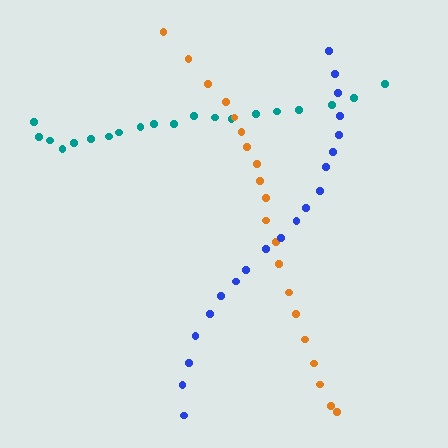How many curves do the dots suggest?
There are 3 distinct paths.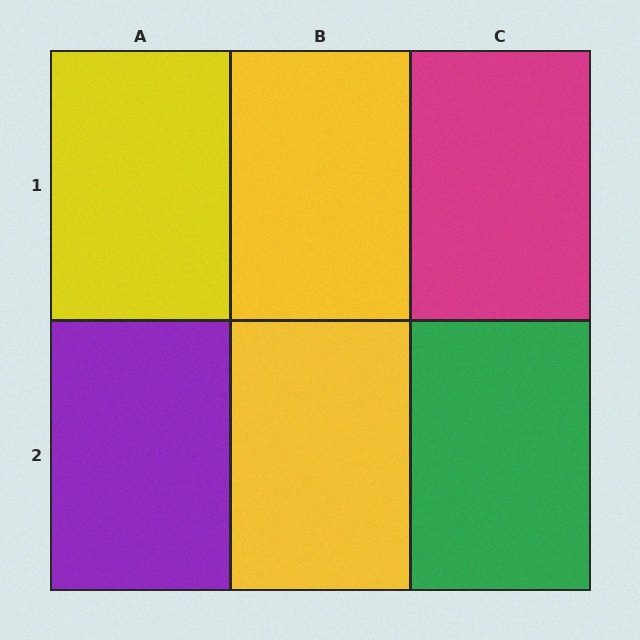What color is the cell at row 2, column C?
Green.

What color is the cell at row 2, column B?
Yellow.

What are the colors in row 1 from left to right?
Yellow, yellow, magenta.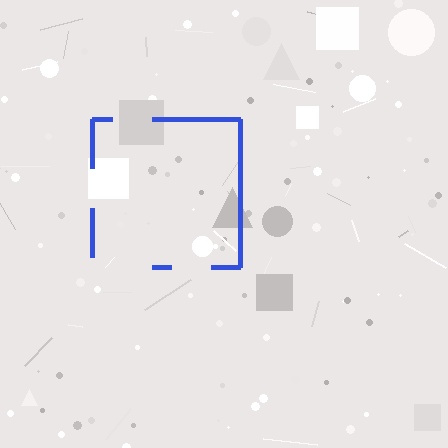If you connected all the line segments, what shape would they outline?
They would outline a square.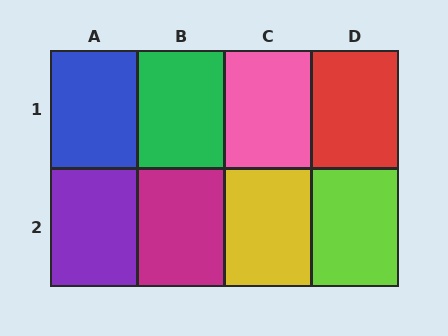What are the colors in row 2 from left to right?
Purple, magenta, yellow, lime.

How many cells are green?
1 cell is green.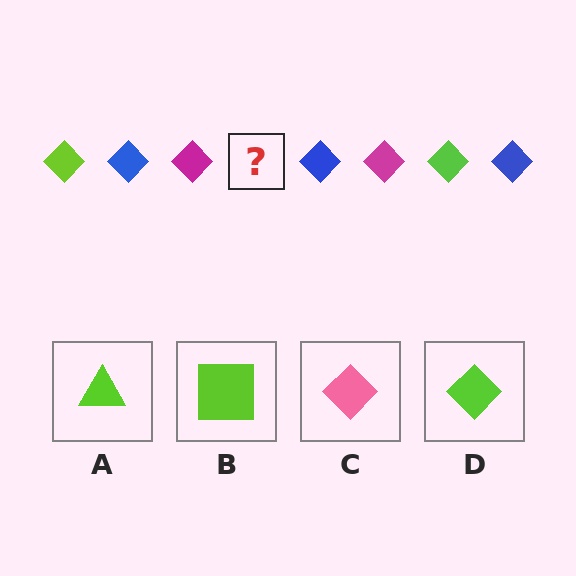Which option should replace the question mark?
Option D.